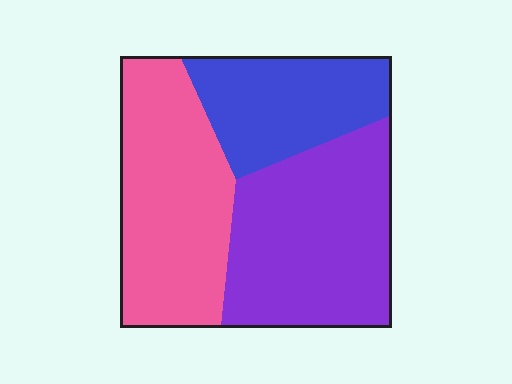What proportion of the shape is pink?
Pink takes up between a quarter and a half of the shape.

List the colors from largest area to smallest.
From largest to smallest: purple, pink, blue.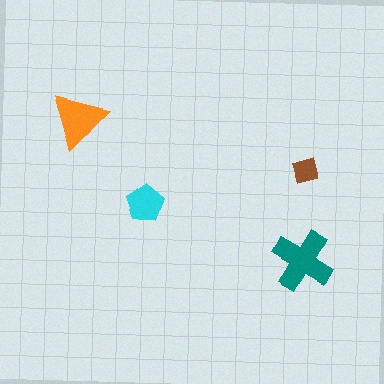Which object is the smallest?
The brown square.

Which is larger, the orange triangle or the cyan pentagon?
The orange triangle.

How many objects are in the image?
There are 4 objects in the image.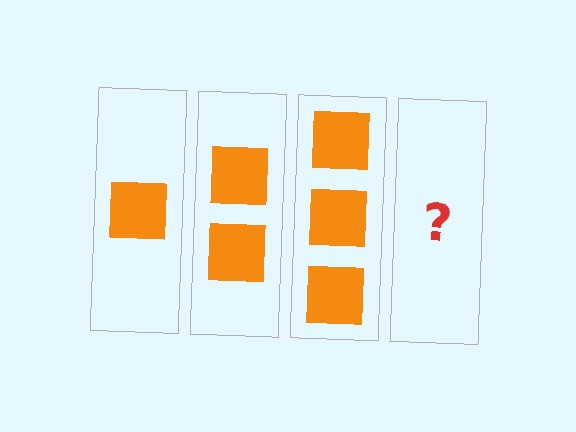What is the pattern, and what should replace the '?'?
The pattern is that each step adds one more square. The '?' should be 4 squares.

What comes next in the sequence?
The next element should be 4 squares.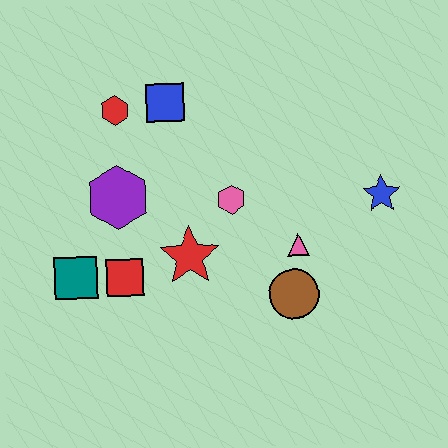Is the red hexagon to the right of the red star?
No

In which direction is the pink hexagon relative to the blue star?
The pink hexagon is to the left of the blue star.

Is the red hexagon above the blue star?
Yes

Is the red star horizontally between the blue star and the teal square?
Yes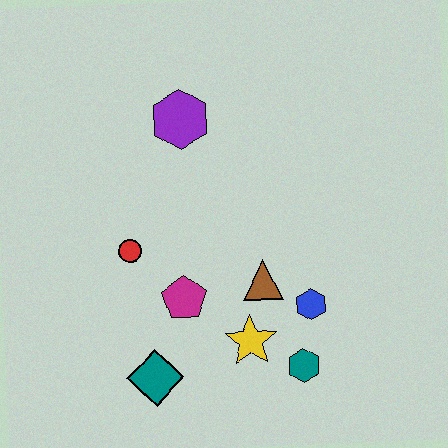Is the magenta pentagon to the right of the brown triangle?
No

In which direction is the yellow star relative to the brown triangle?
The yellow star is below the brown triangle.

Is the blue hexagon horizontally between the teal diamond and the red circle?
No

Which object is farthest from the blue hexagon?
The purple hexagon is farthest from the blue hexagon.